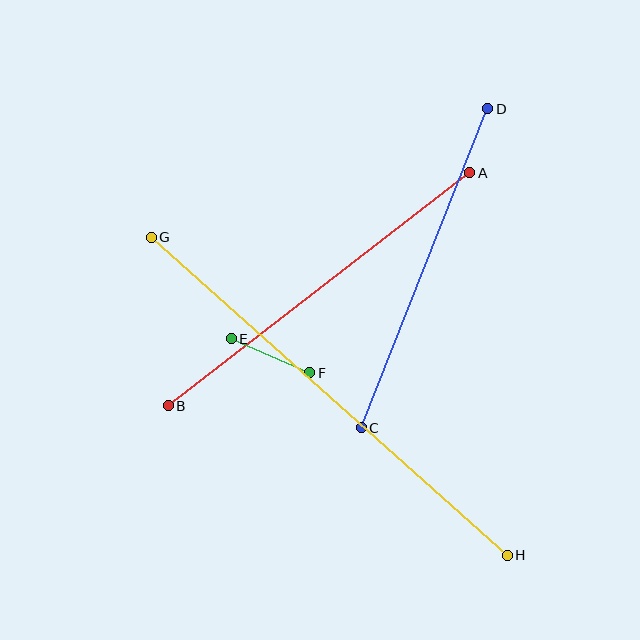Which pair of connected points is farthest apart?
Points G and H are farthest apart.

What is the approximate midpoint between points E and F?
The midpoint is at approximately (270, 356) pixels.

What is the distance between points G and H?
The distance is approximately 477 pixels.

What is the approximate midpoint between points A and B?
The midpoint is at approximately (319, 289) pixels.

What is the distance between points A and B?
The distance is approximately 381 pixels.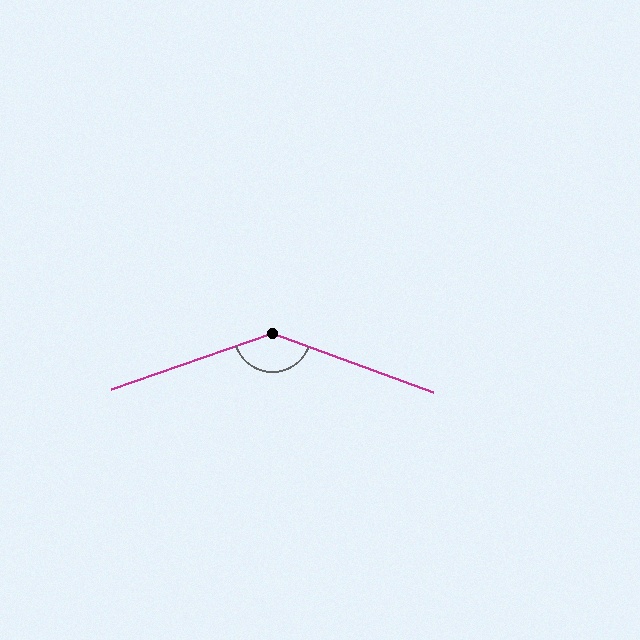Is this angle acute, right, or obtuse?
It is obtuse.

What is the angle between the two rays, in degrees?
Approximately 141 degrees.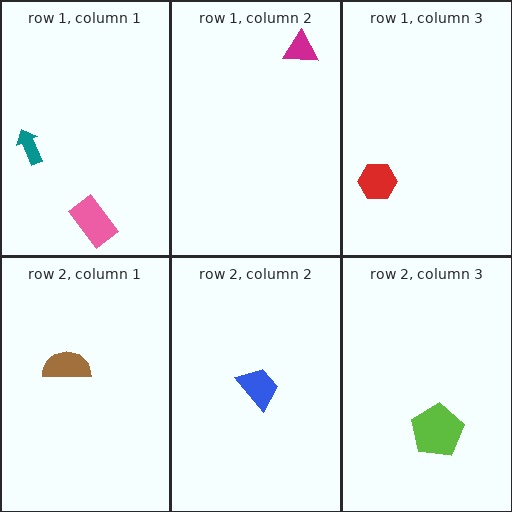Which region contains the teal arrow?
The row 1, column 1 region.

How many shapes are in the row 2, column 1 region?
1.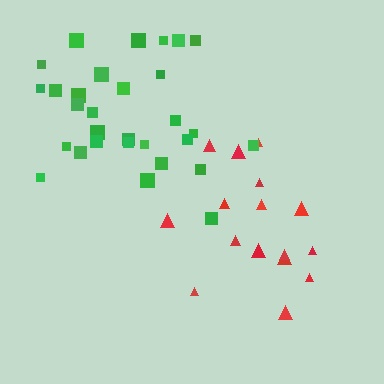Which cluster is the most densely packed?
Green.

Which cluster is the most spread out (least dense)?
Red.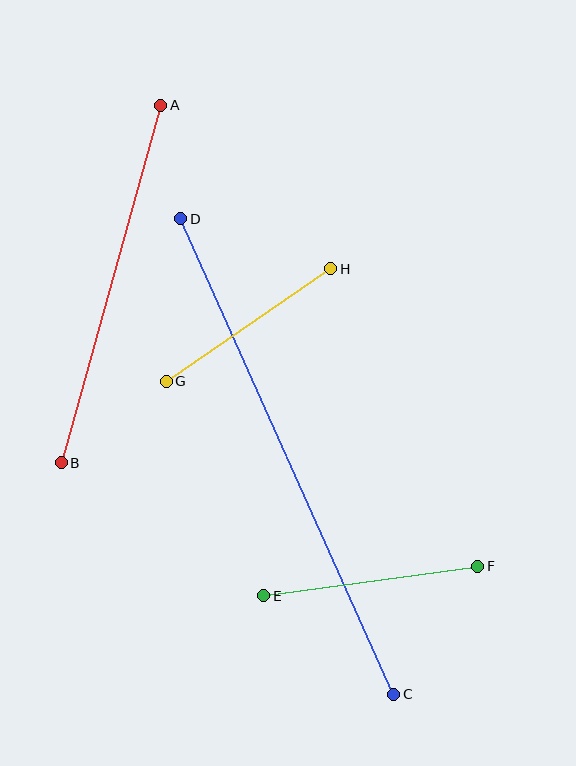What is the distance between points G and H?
The distance is approximately 199 pixels.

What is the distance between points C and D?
The distance is approximately 521 pixels.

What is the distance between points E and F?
The distance is approximately 216 pixels.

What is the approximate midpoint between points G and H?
The midpoint is at approximately (248, 325) pixels.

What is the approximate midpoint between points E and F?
The midpoint is at approximately (371, 581) pixels.